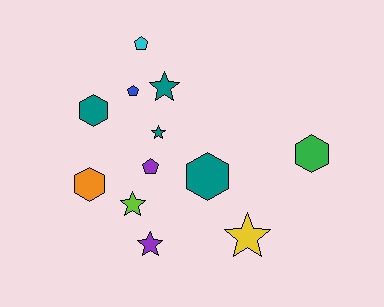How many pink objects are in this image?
There are no pink objects.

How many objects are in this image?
There are 12 objects.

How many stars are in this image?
There are 5 stars.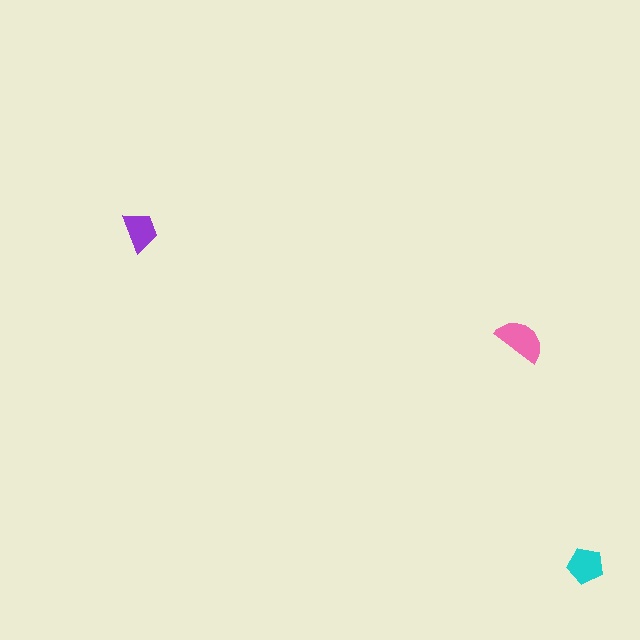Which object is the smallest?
The purple trapezoid.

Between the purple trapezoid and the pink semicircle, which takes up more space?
The pink semicircle.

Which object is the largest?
The pink semicircle.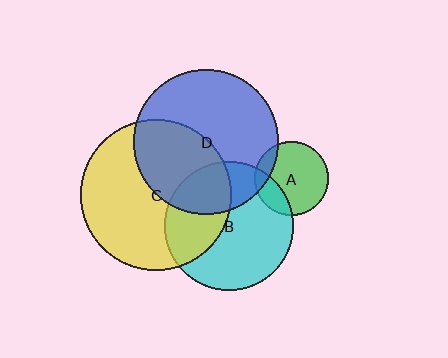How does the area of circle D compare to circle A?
Approximately 3.9 times.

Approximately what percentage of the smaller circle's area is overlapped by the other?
Approximately 15%.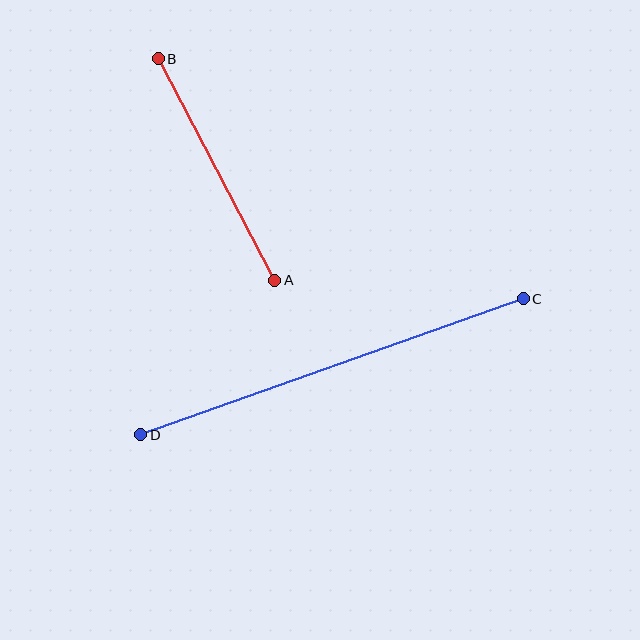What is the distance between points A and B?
The distance is approximately 250 pixels.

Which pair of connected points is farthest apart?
Points C and D are farthest apart.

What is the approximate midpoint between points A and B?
The midpoint is at approximately (217, 169) pixels.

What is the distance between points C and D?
The distance is approximately 406 pixels.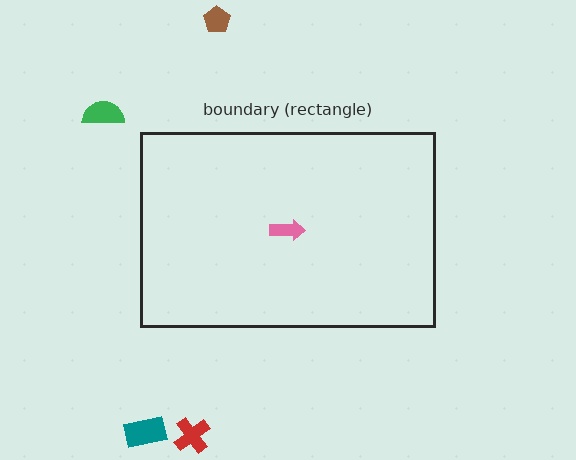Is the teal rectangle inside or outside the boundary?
Outside.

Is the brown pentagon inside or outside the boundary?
Outside.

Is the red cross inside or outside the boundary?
Outside.